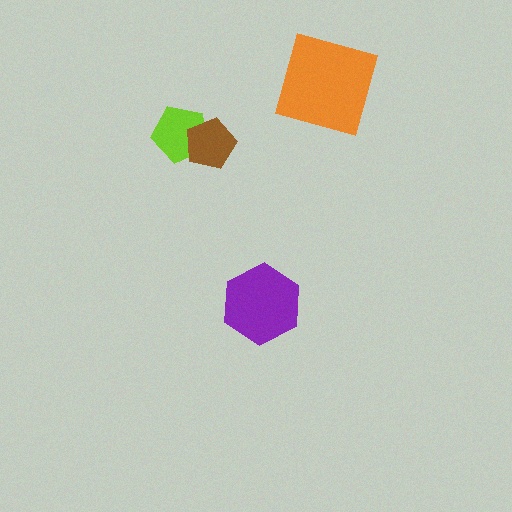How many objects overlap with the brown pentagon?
1 object overlaps with the brown pentagon.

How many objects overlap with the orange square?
0 objects overlap with the orange square.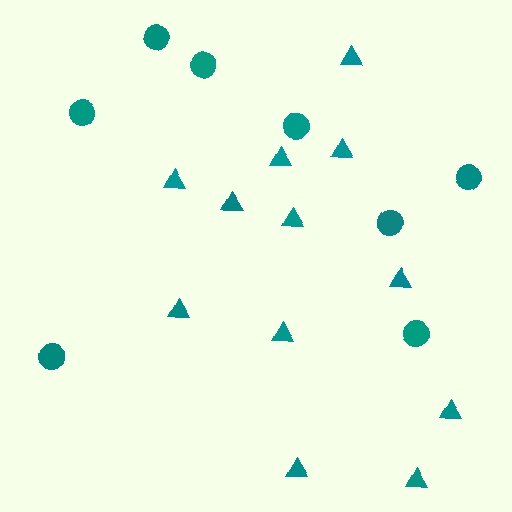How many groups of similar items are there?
There are 2 groups: one group of triangles (12) and one group of circles (8).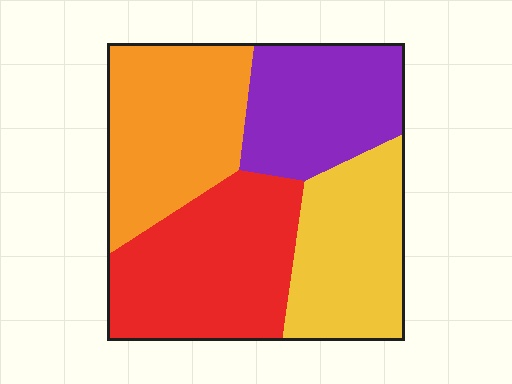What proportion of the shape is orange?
Orange takes up between a quarter and a half of the shape.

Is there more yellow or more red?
Red.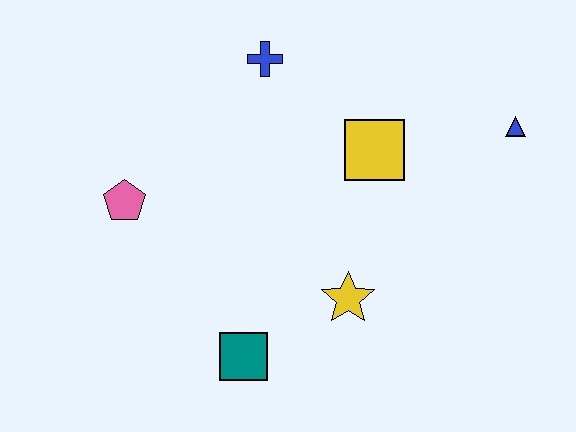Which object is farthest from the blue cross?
The teal square is farthest from the blue cross.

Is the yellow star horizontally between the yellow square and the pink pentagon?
Yes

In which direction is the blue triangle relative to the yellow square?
The blue triangle is to the right of the yellow square.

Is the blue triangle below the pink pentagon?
No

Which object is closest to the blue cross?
The yellow square is closest to the blue cross.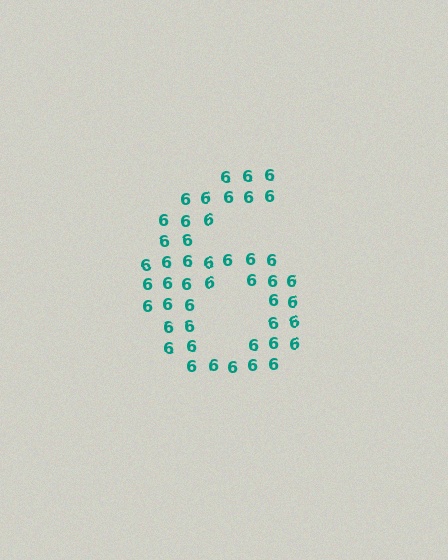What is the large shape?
The large shape is the digit 6.